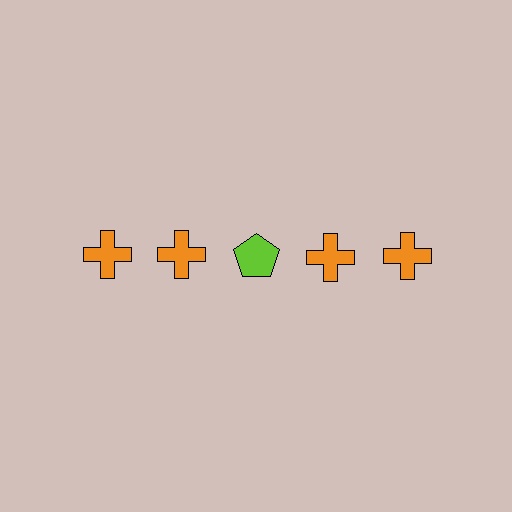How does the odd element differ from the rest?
It differs in both color (lime instead of orange) and shape (pentagon instead of cross).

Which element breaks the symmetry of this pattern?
The lime pentagon in the top row, center column breaks the symmetry. All other shapes are orange crosses.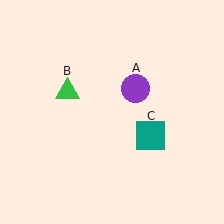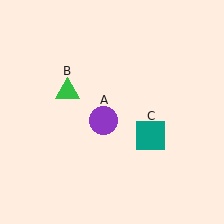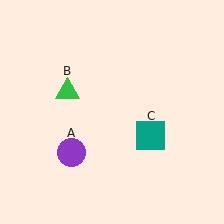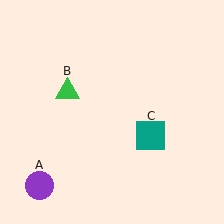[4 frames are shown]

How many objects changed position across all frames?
1 object changed position: purple circle (object A).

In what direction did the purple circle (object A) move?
The purple circle (object A) moved down and to the left.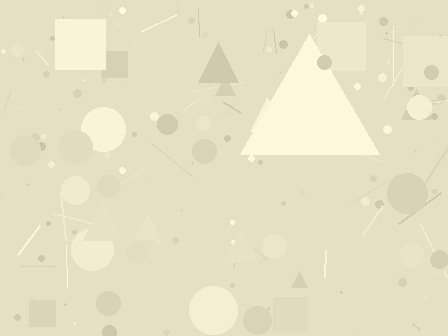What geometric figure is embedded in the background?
A triangle is embedded in the background.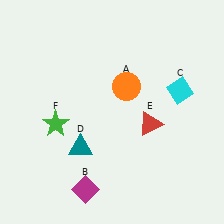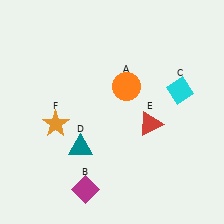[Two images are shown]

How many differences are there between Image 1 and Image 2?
There is 1 difference between the two images.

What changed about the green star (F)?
In Image 1, F is green. In Image 2, it changed to orange.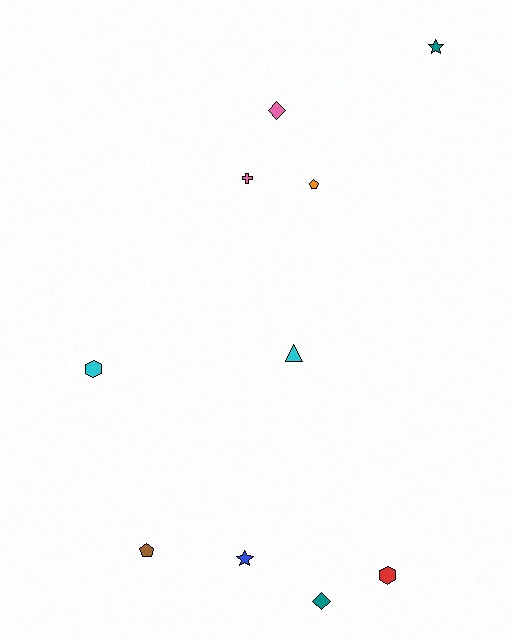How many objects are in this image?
There are 10 objects.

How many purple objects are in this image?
There are no purple objects.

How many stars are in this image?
There are 2 stars.